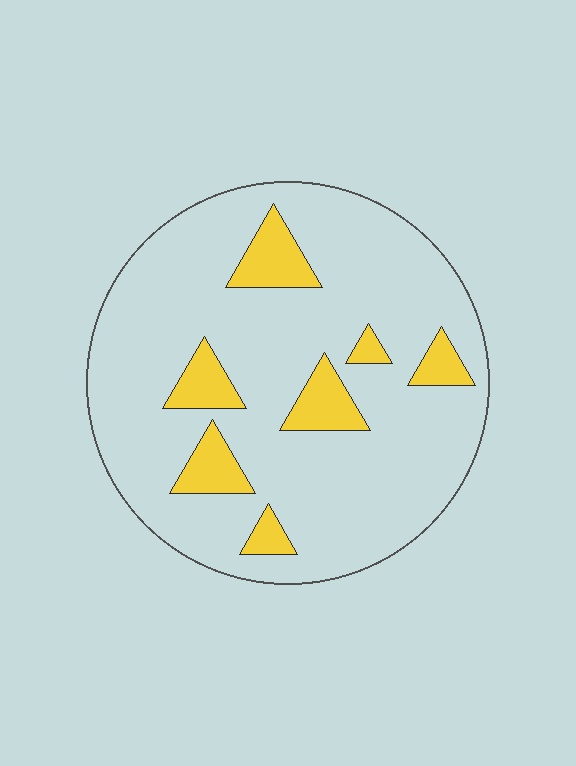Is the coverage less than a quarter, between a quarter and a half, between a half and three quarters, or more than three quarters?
Less than a quarter.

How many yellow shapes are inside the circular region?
7.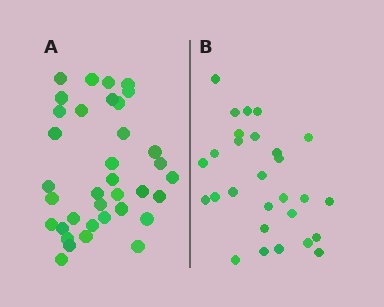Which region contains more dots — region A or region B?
Region A (the left region) has more dots.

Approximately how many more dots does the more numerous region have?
Region A has roughly 8 or so more dots than region B.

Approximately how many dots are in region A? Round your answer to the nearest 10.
About 40 dots. (The exact count is 36, which rounds to 40.)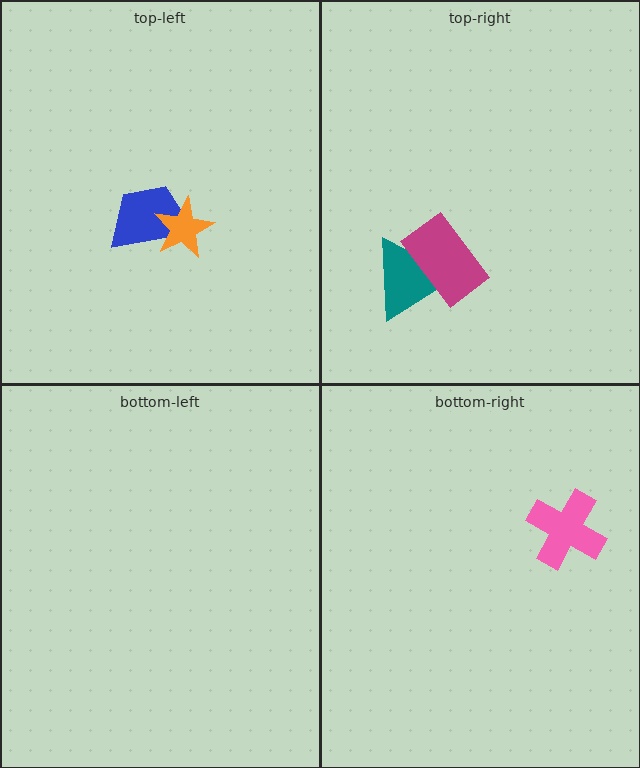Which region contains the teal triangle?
The top-right region.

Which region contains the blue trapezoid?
The top-left region.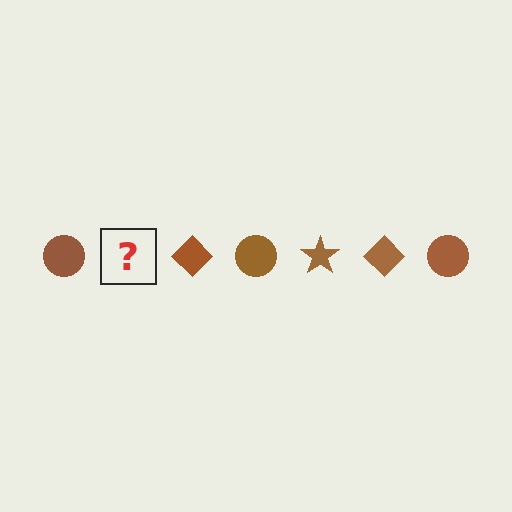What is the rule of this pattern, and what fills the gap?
The rule is that the pattern cycles through circle, star, diamond shapes in brown. The gap should be filled with a brown star.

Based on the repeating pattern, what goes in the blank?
The blank should be a brown star.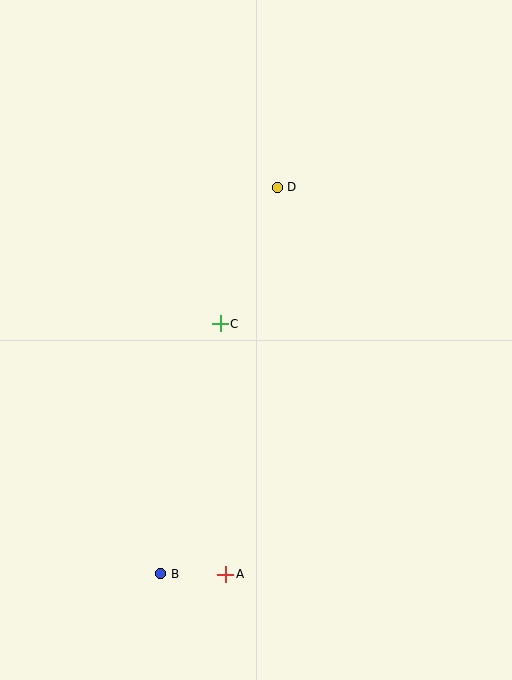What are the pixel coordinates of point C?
Point C is at (220, 324).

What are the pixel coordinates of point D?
Point D is at (277, 187).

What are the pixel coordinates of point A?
Point A is at (226, 574).